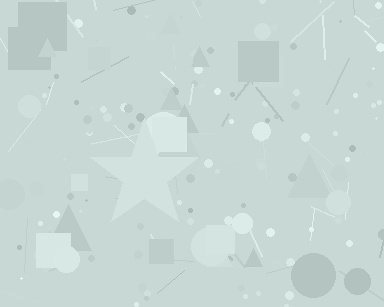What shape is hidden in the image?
A star is hidden in the image.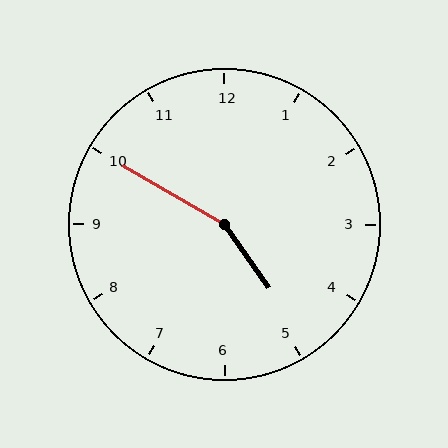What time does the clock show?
4:50.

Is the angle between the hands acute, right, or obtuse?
It is obtuse.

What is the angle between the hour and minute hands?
Approximately 155 degrees.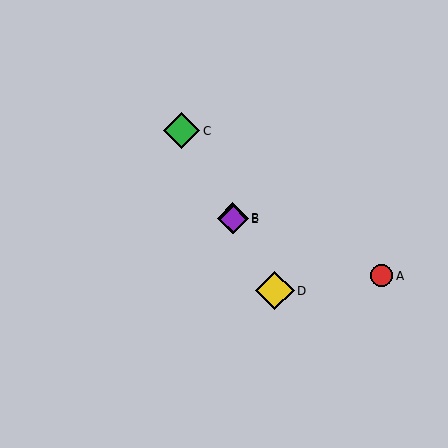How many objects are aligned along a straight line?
4 objects (B, C, D, E) are aligned along a straight line.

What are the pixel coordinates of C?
Object C is at (182, 131).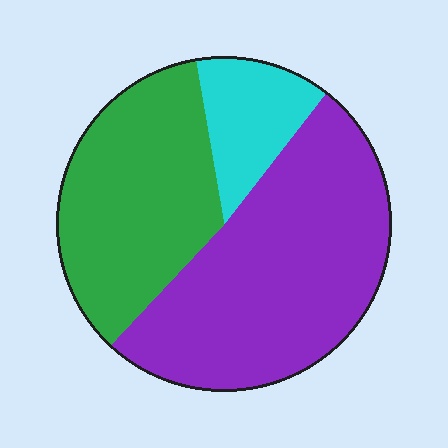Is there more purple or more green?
Purple.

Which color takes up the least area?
Cyan, at roughly 15%.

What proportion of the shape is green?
Green takes up between a quarter and a half of the shape.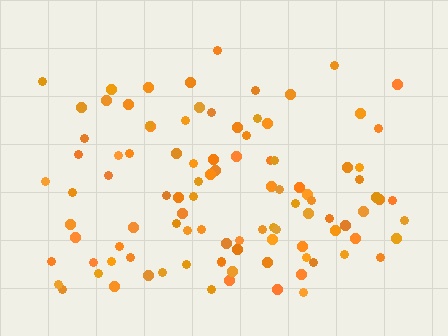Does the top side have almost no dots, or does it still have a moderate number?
Still a moderate number, just noticeably fewer than the bottom.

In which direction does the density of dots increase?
From top to bottom, with the bottom side densest.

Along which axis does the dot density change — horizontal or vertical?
Vertical.